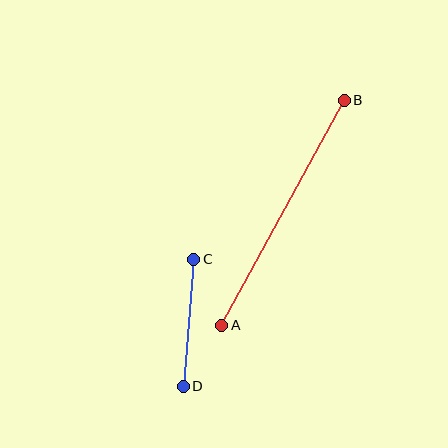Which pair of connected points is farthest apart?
Points A and B are farthest apart.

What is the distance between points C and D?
The distance is approximately 128 pixels.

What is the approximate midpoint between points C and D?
The midpoint is at approximately (189, 323) pixels.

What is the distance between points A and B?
The distance is approximately 256 pixels.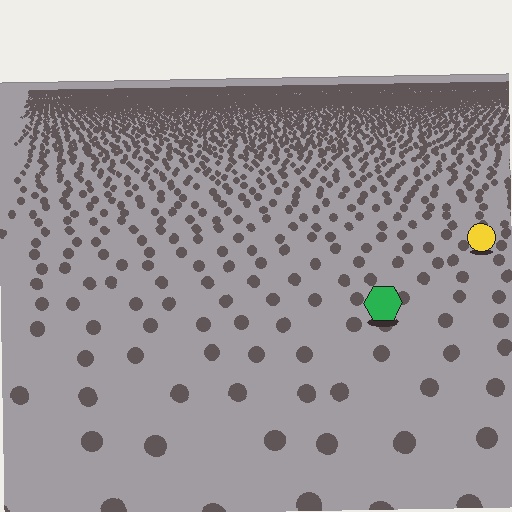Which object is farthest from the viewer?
The yellow circle is farthest from the viewer. It appears smaller and the ground texture around it is denser.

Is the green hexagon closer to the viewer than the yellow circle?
Yes. The green hexagon is closer — you can tell from the texture gradient: the ground texture is coarser near it.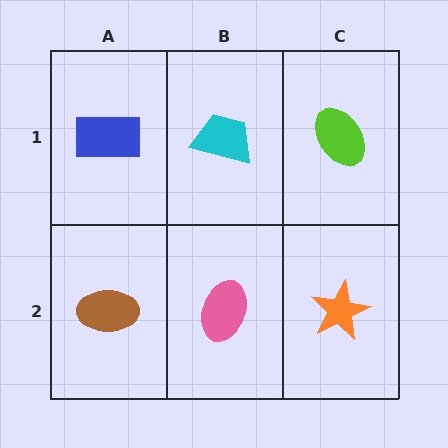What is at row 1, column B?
A cyan trapezoid.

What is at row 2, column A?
A brown ellipse.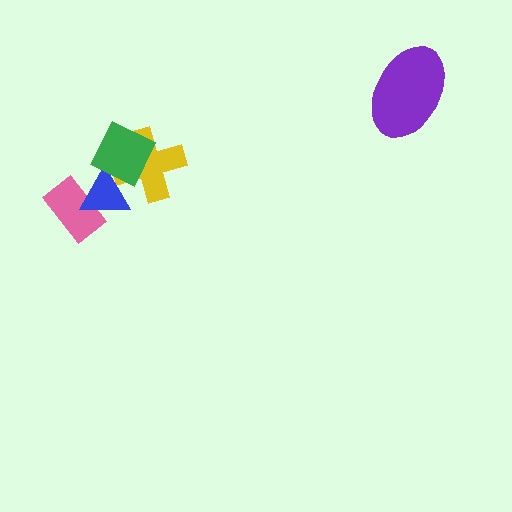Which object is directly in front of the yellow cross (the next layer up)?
The blue triangle is directly in front of the yellow cross.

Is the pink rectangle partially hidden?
Yes, it is partially covered by another shape.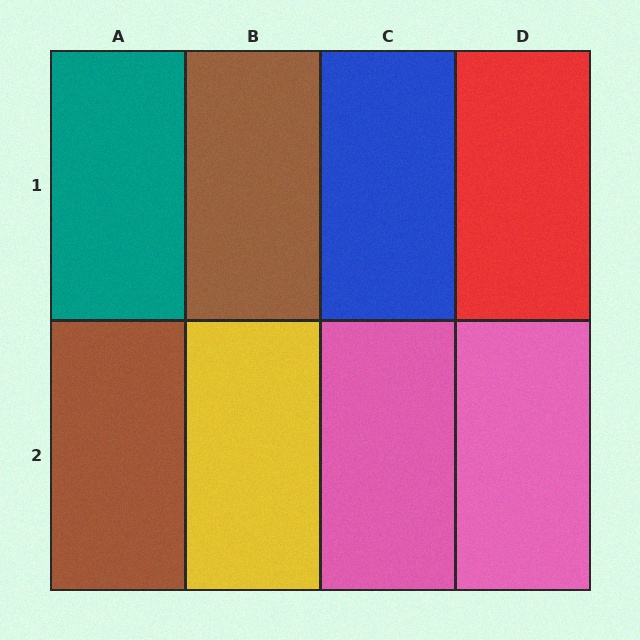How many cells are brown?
2 cells are brown.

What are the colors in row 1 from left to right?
Teal, brown, blue, red.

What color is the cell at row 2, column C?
Pink.